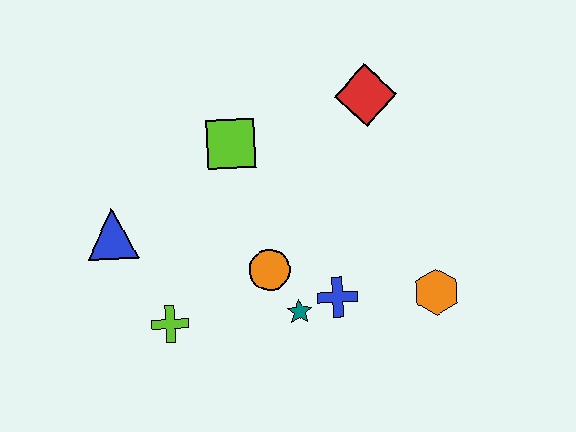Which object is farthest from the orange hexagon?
The blue triangle is farthest from the orange hexagon.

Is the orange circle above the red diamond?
No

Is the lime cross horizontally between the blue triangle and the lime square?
Yes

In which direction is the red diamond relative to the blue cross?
The red diamond is above the blue cross.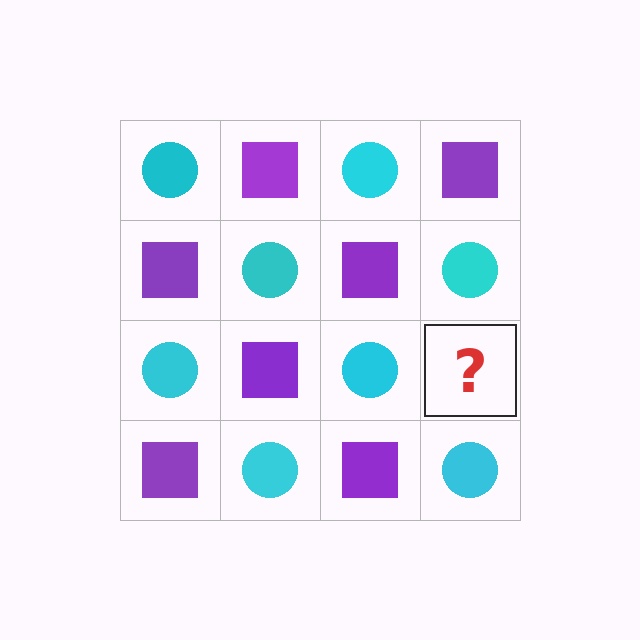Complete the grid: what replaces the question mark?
The question mark should be replaced with a purple square.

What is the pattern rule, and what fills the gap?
The rule is that it alternates cyan circle and purple square in a checkerboard pattern. The gap should be filled with a purple square.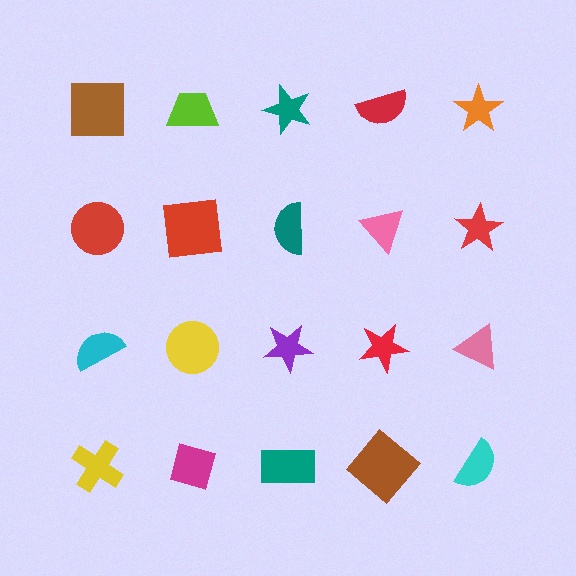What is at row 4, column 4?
A brown diamond.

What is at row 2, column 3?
A teal semicircle.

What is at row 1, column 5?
An orange star.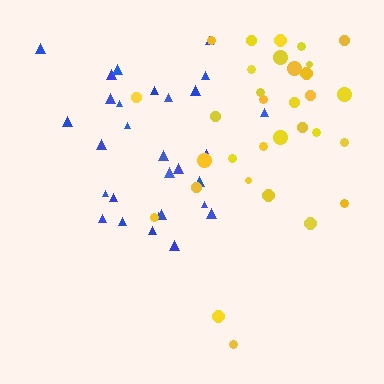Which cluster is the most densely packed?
Yellow.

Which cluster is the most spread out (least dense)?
Blue.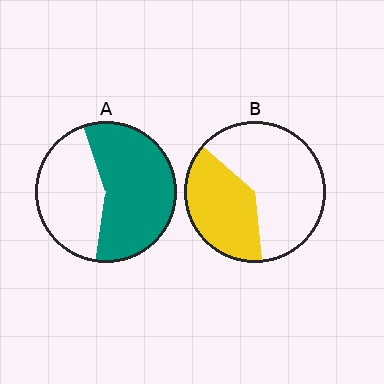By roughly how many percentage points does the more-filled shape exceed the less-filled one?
By roughly 20 percentage points (A over B).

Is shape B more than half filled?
No.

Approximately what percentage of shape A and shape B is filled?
A is approximately 60% and B is approximately 40%.